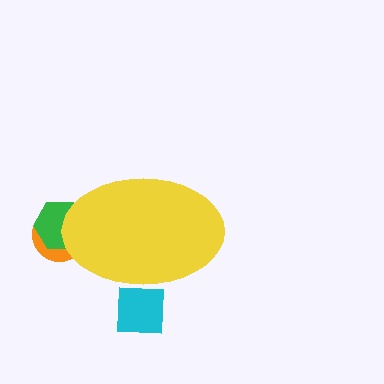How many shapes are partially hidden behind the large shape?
3 shapes are partially hidden.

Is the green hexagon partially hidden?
Yes, the green hexagon is partially hidden behind the yellow ellipse.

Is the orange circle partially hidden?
Yes, the orange circle is partially hidden behind the yellow ellipse.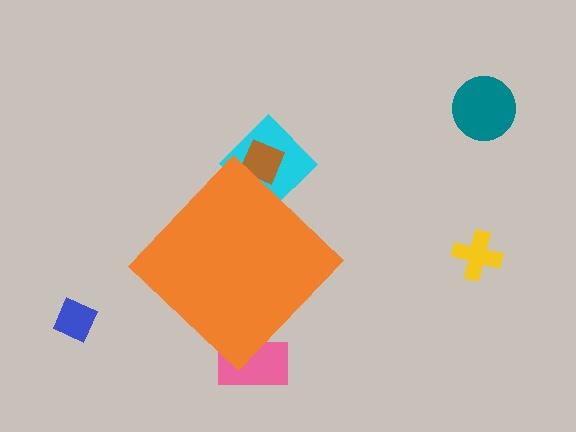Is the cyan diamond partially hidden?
Yes, the cyan diamond is partially hidden behind the orange diamond.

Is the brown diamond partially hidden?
Yes, the brown diamond is partially hidden behind the orange diamond.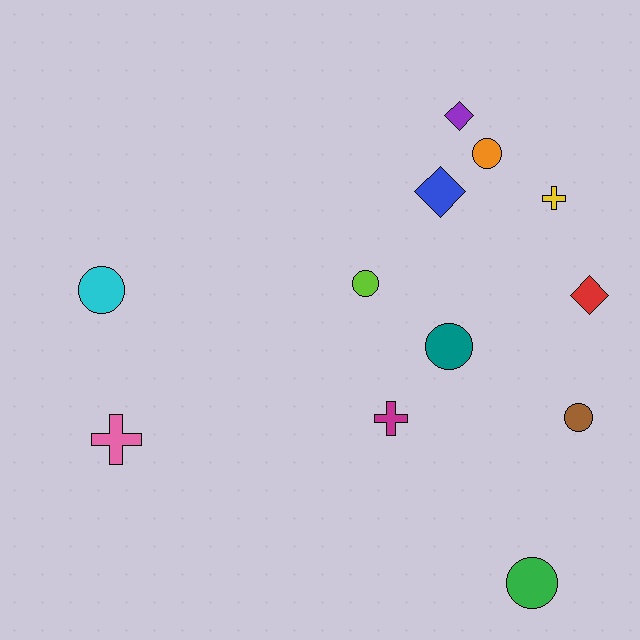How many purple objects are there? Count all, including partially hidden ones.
There is 1 purple object.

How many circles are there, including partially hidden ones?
There are 6 circles.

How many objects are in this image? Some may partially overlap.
There are 12 objects.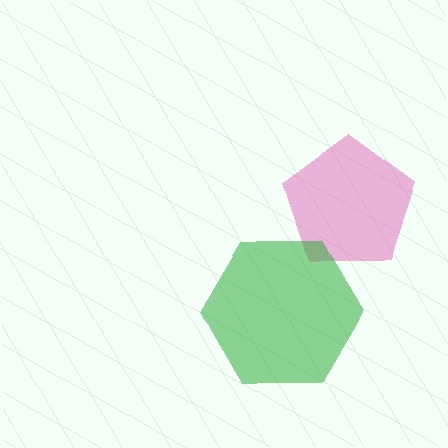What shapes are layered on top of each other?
The layered shapes are: a pink pentagon, a green hexagon.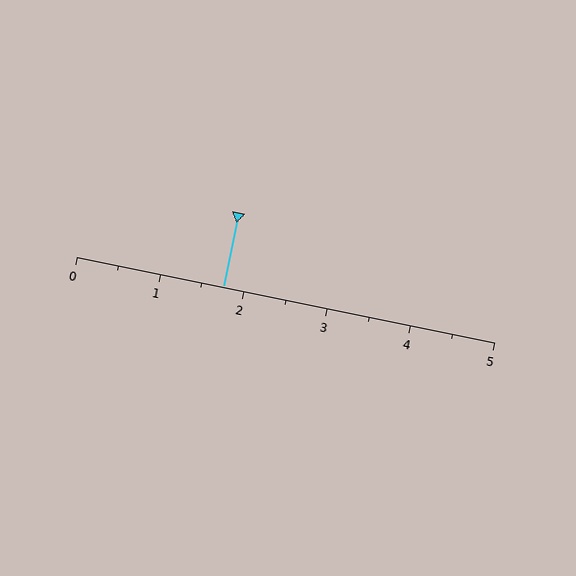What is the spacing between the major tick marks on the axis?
The major ticks are spaced 1 apart.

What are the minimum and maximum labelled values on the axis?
The axis runs from 0 to 5.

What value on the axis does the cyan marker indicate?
The marker indicates approximately 1.8.